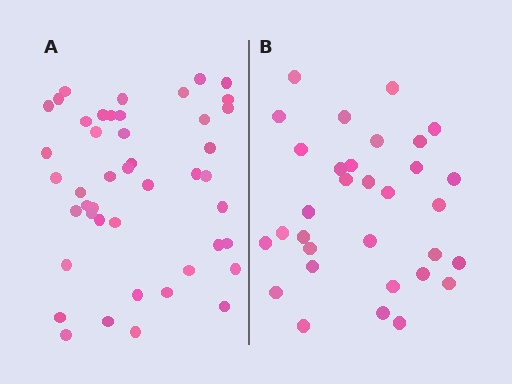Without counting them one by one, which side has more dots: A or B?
Region A (the left region) has more dots.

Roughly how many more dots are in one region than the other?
Region A has approximately 15 more dots than region B.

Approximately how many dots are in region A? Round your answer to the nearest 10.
About 40 dots. (The exact count is 45, which rounds to 40.)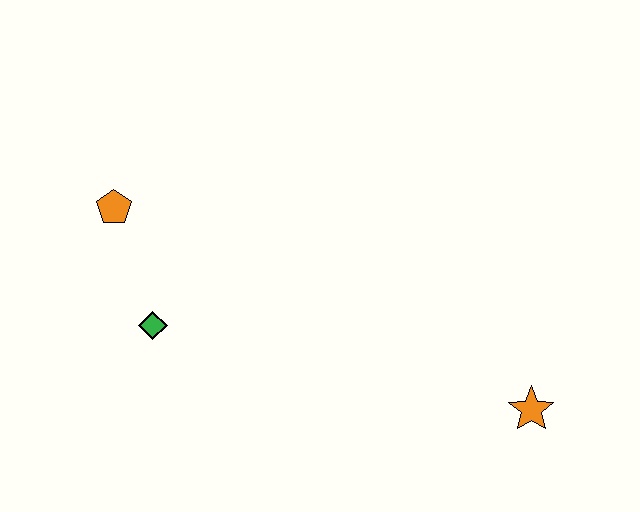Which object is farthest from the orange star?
The orange pentagon is farthest from the orange star.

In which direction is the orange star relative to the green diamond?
The orange star is to the right of the green diamond.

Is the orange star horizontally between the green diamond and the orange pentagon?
No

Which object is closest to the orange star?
The green diamond is closest to the orange star.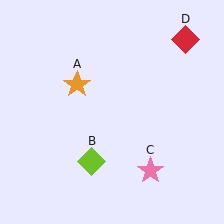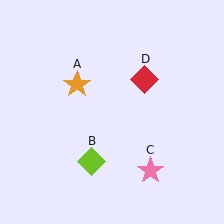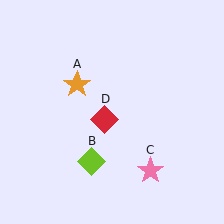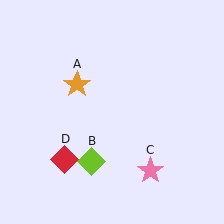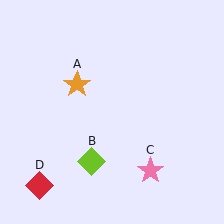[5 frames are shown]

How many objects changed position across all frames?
1 object changed position: red diamond (object D).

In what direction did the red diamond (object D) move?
The red diamond (object D) moved down and to the left.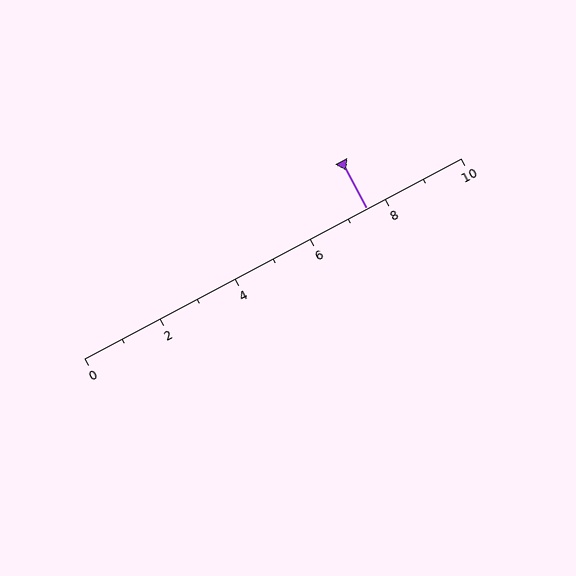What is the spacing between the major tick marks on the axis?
The major ticks are spaced 2 apart.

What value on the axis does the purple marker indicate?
The marker indicates approximately 7.5.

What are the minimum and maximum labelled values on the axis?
The axis runs from 0 to 10.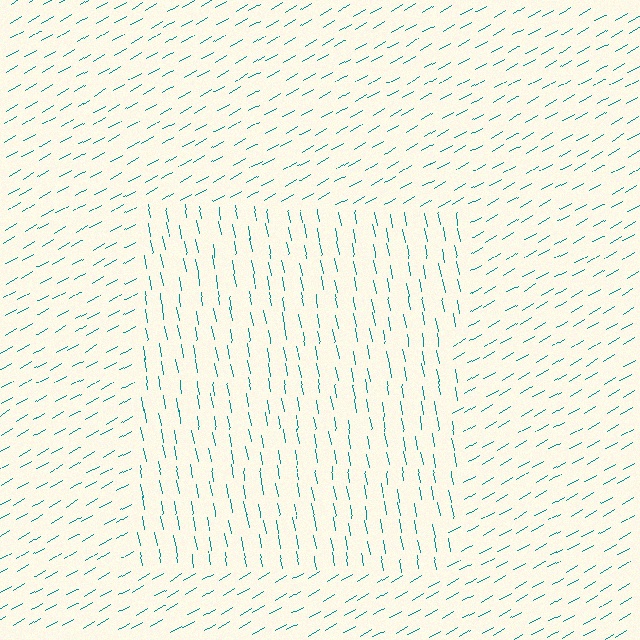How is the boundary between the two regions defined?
The boundary is defined purely by a change in line orientation (approximately 70 degrees difference). All lines are the same color and thickness.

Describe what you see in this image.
The image is filled with small teal line segments. A rectangle region in the image has lines oriented differently from the surrounding lines, creating a visible texture boundary.